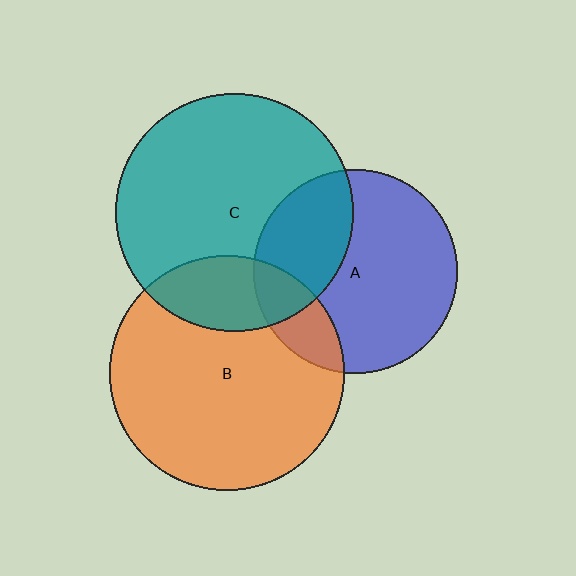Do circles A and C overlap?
Yes.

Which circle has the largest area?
Circle C (teal).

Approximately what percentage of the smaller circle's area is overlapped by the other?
Approximately 30%.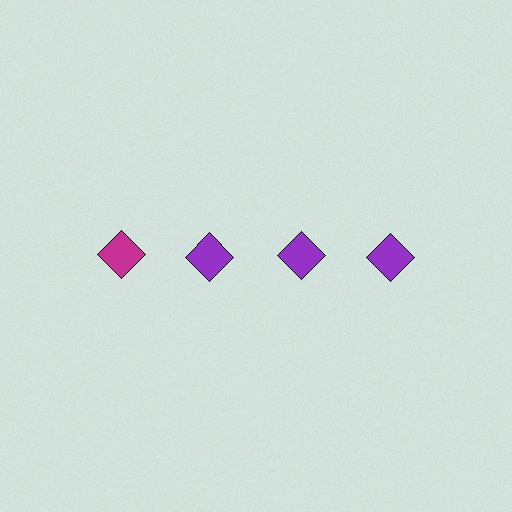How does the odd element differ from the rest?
It has a different color: magenta instead of purple.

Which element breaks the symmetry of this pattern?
The magenta diamond in the top row, leftmost column breaks the symmetry. All other shapes are purple diamonds.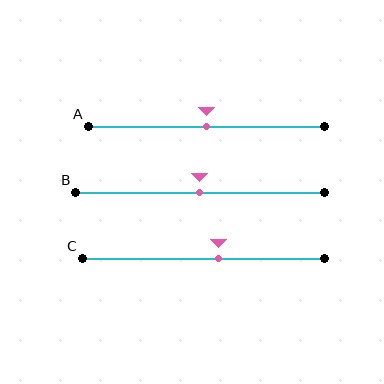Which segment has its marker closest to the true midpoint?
Segment A has its marker closest to the true midpoint.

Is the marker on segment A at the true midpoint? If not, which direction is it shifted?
Yes, the marker on segment A is at the true midpoint.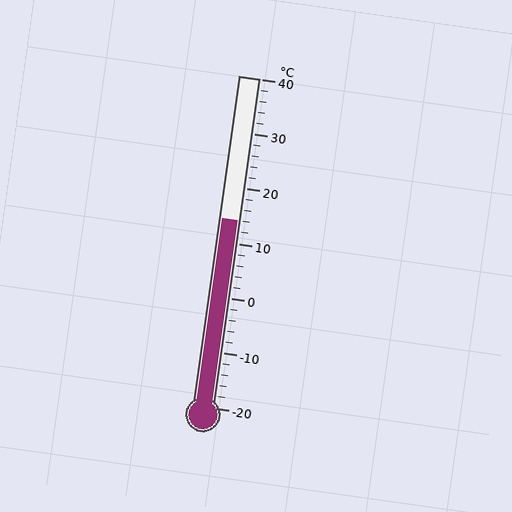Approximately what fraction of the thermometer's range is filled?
The thermometer is filled to approximately 55% of its range.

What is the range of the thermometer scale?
The thermometer scale ranges from -20°C to 40°C.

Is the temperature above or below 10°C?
The temperature is above 10°C.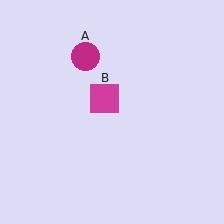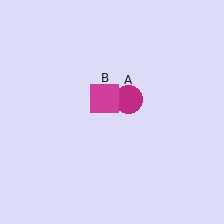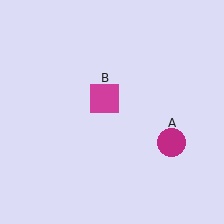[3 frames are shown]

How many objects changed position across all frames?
1 object changed position: magenta circle (object A).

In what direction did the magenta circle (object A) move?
The magenta circle (object A) moved down and to the right.